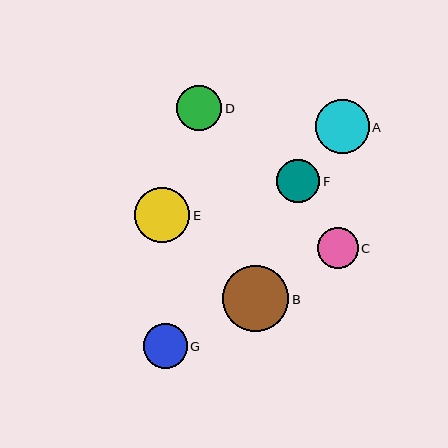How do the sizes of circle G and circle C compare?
Circle G and circle C are approximately the same size.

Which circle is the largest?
Circle B is the largest with a size of approximately 67 pixels.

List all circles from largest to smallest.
From largest to smallest: B, E, A, D, G, F, C.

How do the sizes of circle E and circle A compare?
Circle E and circle A are approximately the same size.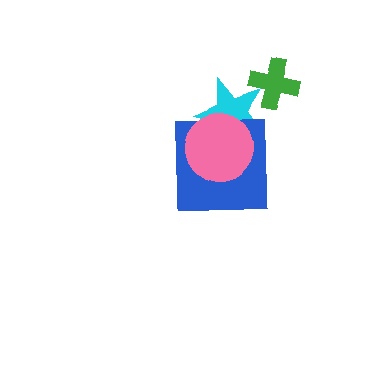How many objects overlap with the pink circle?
2 objects overlap with the pink circle.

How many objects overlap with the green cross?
1 object overlaps with the green cross.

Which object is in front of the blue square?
The pink circle is in front of the blue square.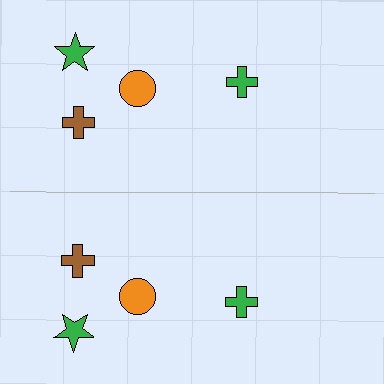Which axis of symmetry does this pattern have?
The pattern has a horizontal axis of symmetry running through the center of the image.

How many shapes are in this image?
There are 8 shapes in this image.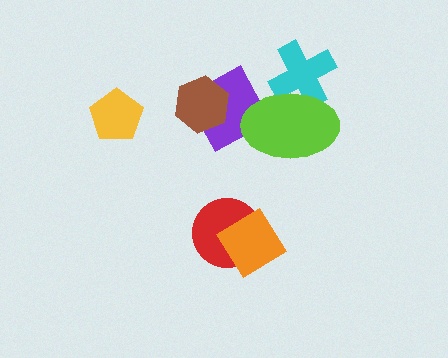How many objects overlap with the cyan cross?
1 object overlaps with the cyan cross.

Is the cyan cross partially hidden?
Yes, it is partially covered by another shape.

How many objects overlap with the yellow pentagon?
0 objects overlap with the yellow pentagon.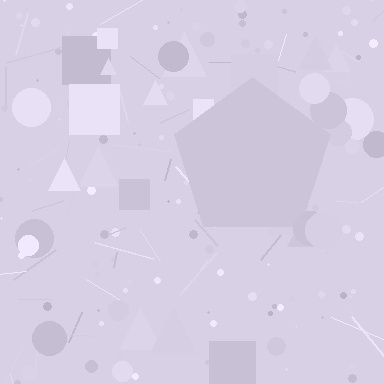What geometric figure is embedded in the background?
A pentagon is embedded in the background.